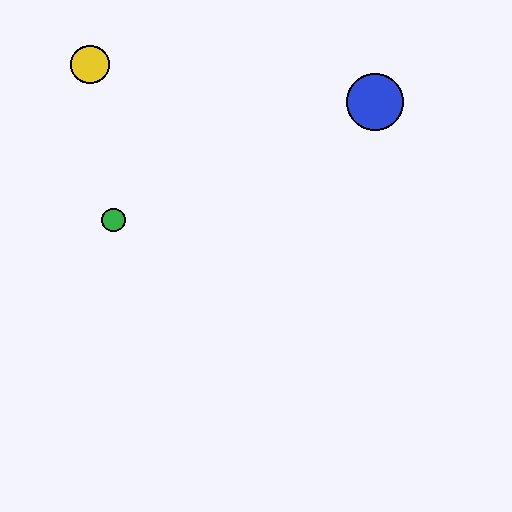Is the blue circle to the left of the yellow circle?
No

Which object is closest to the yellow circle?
The green circle is closest to the yellow circle.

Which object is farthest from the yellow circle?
The blue circle is farthest from the yellow circle.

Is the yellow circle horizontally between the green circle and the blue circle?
No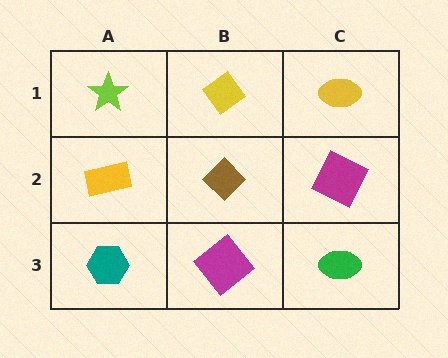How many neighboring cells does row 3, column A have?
2.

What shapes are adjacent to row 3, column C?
A magenta square (row 2, column C), a magenta diamond (row 3, column B).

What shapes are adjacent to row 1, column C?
A magenta square (row 2, column C), a yellow diamond (row 1, column B).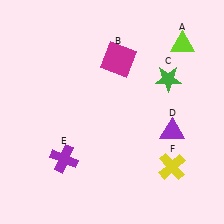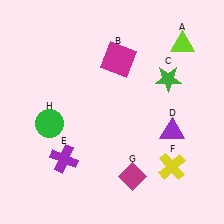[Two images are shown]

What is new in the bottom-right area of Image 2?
A magenta diamond (G) was added in the bottom-right area of Image 2.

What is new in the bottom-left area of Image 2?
A green circle (H) was added in the bottom-left area of Image 2.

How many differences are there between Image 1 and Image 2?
There are 2 differences between the two images.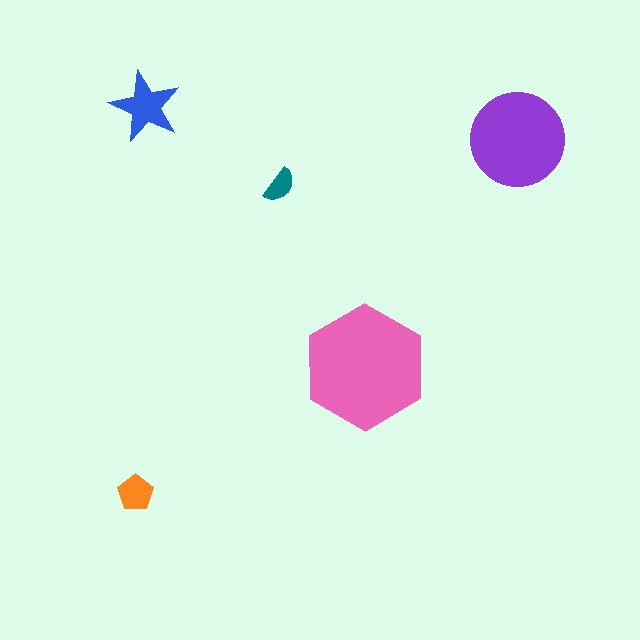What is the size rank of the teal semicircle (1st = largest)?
5th.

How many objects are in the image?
There are 5 objects in the image.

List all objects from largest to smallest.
The pink hexagon, the purple circle, the blue star, the orange pentagon, the teal semicircle.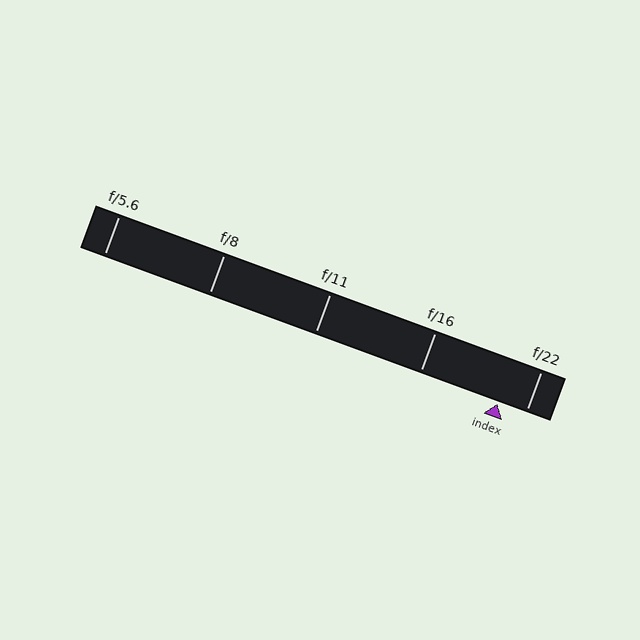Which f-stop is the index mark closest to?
The index mark is closest to f/22.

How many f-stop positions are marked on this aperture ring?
There are 5 f-stop positions marked.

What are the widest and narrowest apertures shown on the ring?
The widest aperture shown is f/5.6 and the narrowest is f/22.